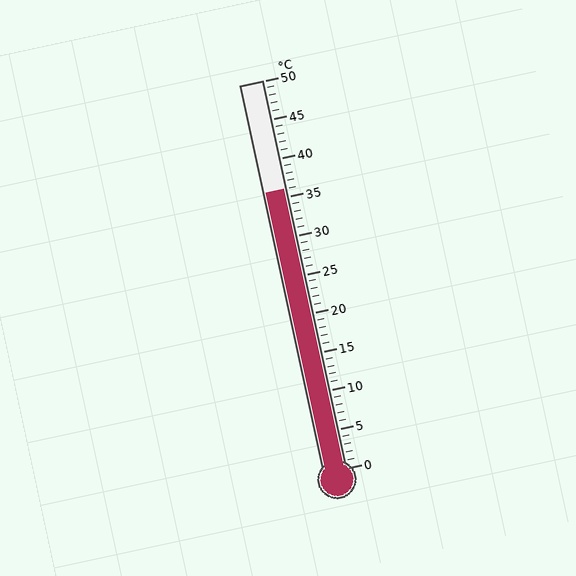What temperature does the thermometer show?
The thermometer shows approximately 36°C.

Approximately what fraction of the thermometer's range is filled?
The thermometer is filled to approximately 70% of its range.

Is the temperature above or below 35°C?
The temperature is above 35°C.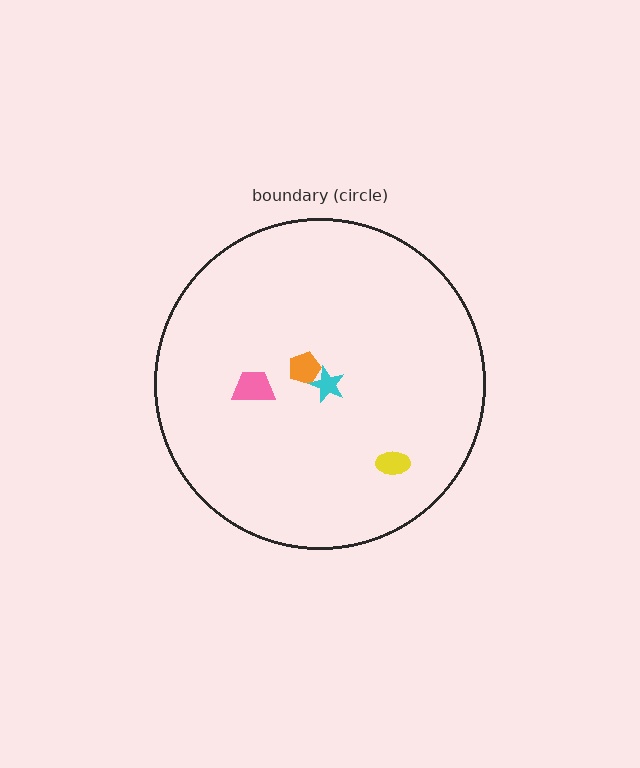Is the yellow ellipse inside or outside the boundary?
Inside.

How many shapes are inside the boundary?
4 inside, 0 outside.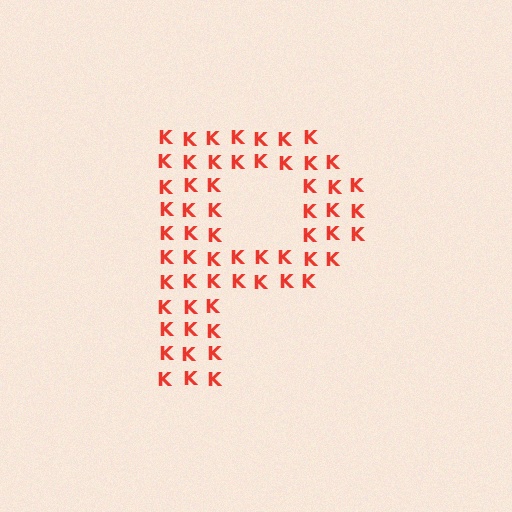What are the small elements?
The small elements are letter K's.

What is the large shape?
The large shape is the letter P.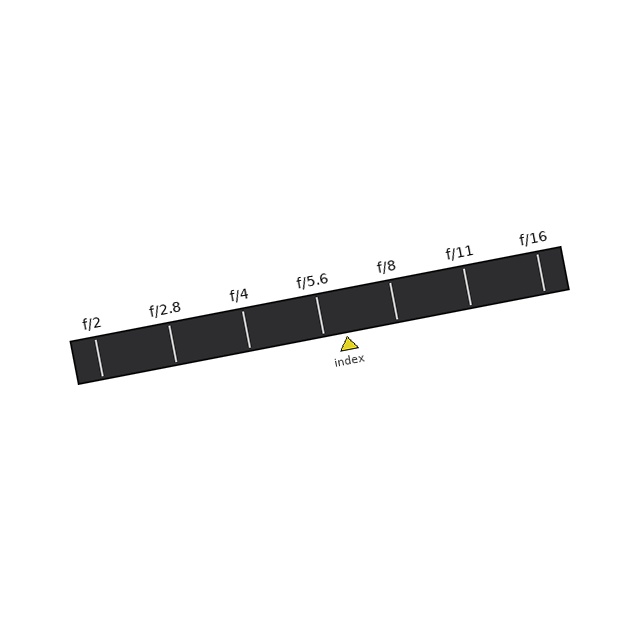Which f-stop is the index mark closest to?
The index mark is closest to f/5.6.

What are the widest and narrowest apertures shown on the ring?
The widest aperture shown is f/2 and the narrowest is f/16.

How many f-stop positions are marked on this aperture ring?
There are 7 f-stop positions marked.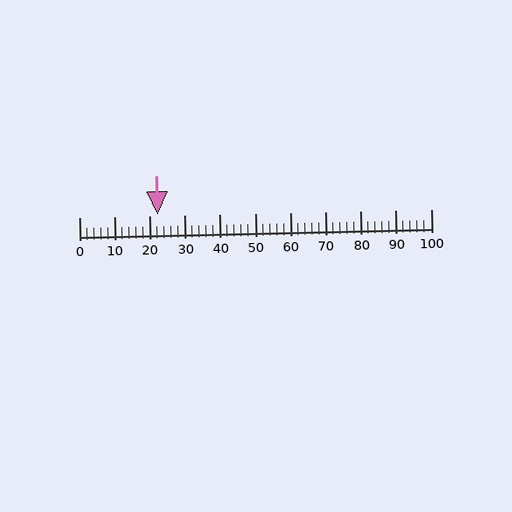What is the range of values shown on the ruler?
The ruler shows values from 0 to 100.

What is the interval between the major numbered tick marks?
The major tick marks are spaced 10 units apart.